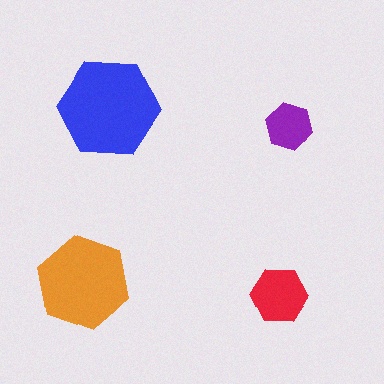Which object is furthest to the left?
The orange hexagon is leftmost.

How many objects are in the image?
There are 4 objects in the image.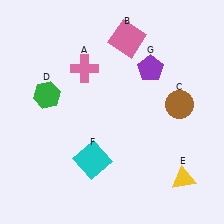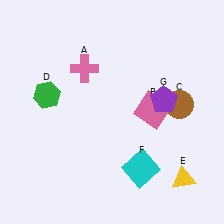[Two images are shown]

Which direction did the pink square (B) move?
The pink square (B) moved down.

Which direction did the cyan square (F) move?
The cyan square (F) moved right.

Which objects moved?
The objects that moved are: the pink square (B), the cyan square (F), the purple pentagon (G).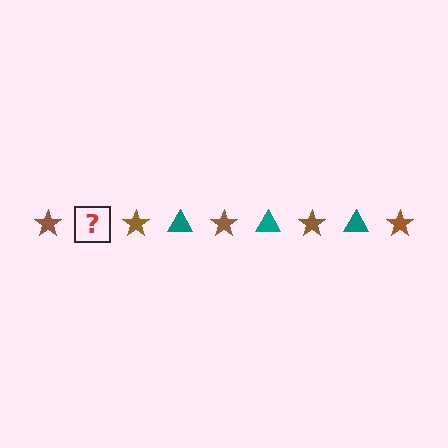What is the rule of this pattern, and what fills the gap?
The rule is that the pattern alternates between brown star and teal triangle. The gap should be filled with a teal triangle.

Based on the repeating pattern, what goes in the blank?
The blank should be a teal triangle.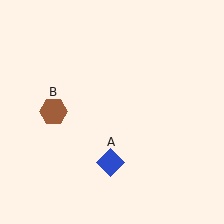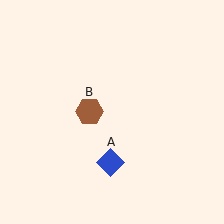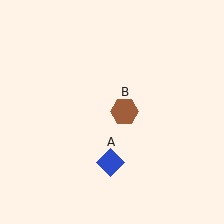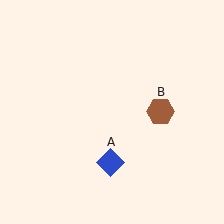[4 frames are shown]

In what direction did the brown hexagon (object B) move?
The brown hexagon (object B) moved right.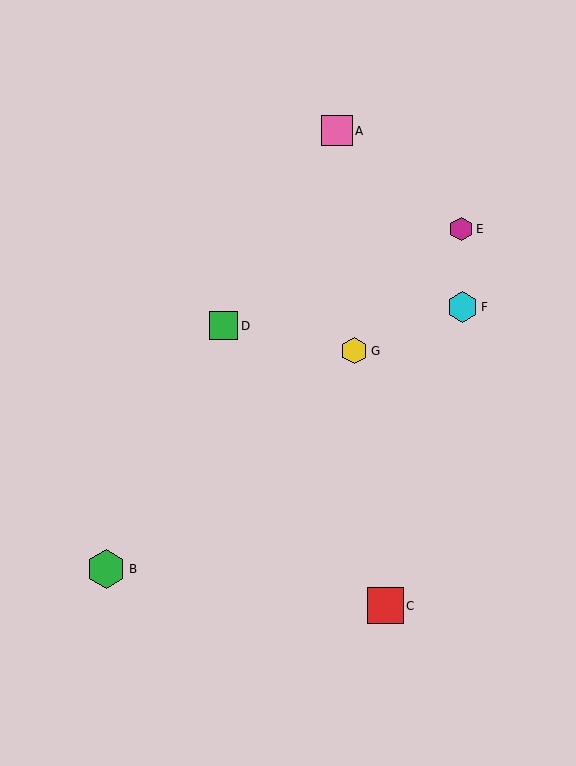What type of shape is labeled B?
Shape B is a green hexagon.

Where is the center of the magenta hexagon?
The center of the magenta hexagon is at (461, 229).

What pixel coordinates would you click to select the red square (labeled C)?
Click at (385, 606) to select the red square C.